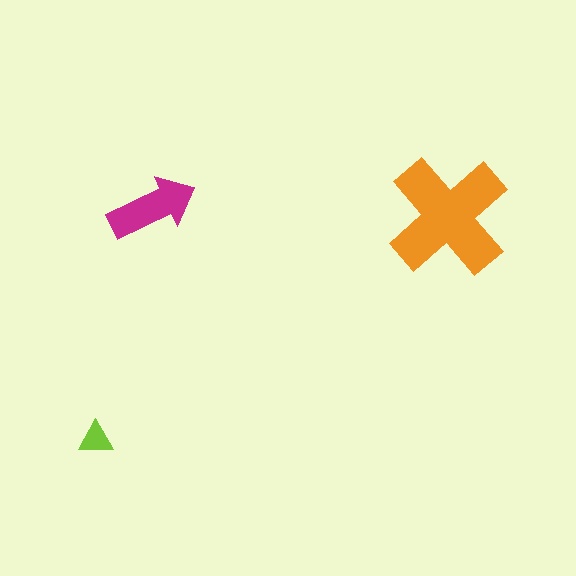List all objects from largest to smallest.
The orange cross, the magenta arrow, the lime triangle.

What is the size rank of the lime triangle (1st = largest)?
3rd.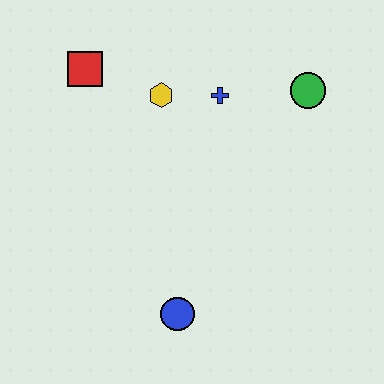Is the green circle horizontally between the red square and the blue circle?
No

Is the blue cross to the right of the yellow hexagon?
Yes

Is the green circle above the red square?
No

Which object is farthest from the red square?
The blue circle is farthest from the red square.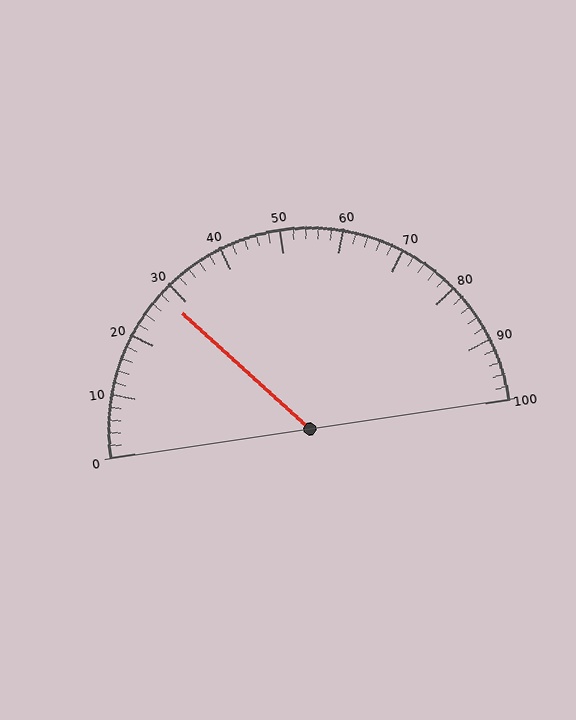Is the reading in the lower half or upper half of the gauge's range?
The reading is in the lower half of the range (0 to 100).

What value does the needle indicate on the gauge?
The needle indicates approximately 28.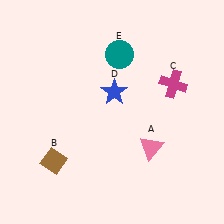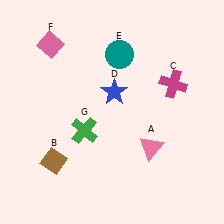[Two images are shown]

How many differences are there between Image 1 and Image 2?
There are 2 differences between the two images.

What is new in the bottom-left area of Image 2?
A green cross (G) was added in the bottom-left area of Image 2.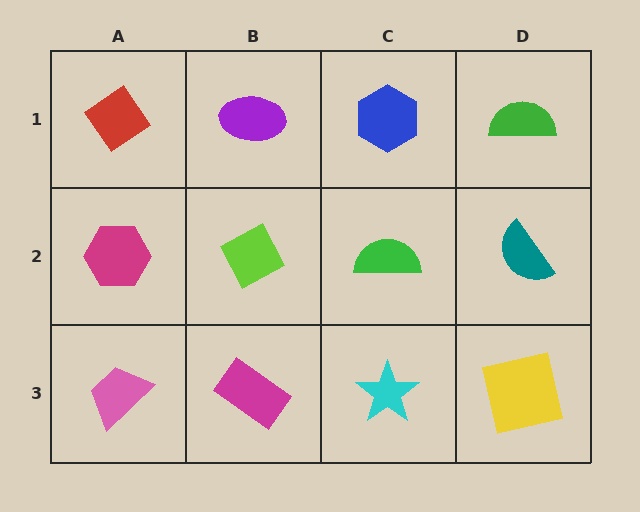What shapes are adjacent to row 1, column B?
A lime diamond (row 2, column B), a red diamond (row 1, column A), a blue hexagon (row 1, column C).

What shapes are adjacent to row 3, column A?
A magenta hexagon (row 2, column A), a magenta rectangle (row 3, column B).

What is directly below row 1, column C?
A green semicircle.